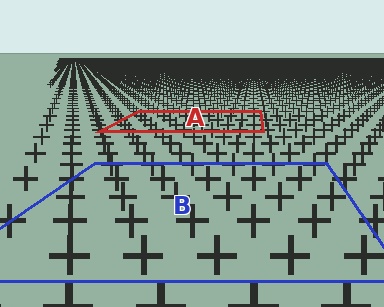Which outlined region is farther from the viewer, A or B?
Region A is farther from the viewer — the texture elements inside it appear smaller and more densely packed.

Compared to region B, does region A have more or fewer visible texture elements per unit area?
Region A has more texture elements per unit area — they are packed more densely because it is farther away.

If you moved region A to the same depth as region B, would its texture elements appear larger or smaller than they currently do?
They would appear larger. At a closer depth, the same texture elements are projected at a bigger on-screen size.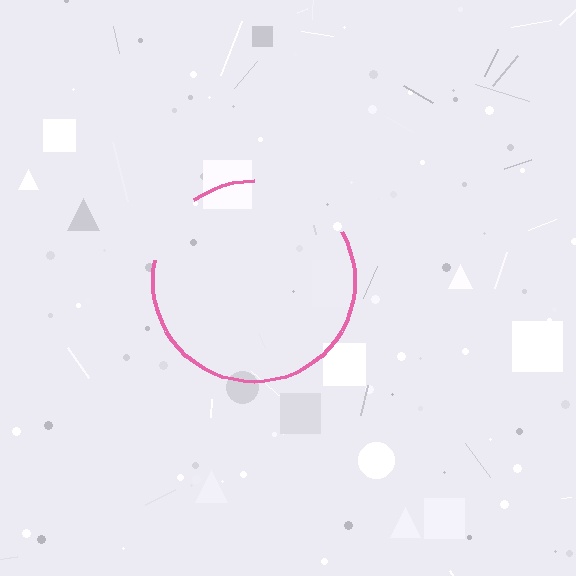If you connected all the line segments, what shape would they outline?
They would outline a circle.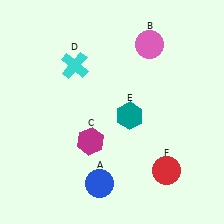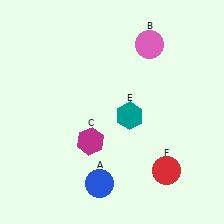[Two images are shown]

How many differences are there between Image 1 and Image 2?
There is 1 difference between the two images.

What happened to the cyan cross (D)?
The cyan cross (D) was removed in Image 2. It was in the top-left area of Image 1.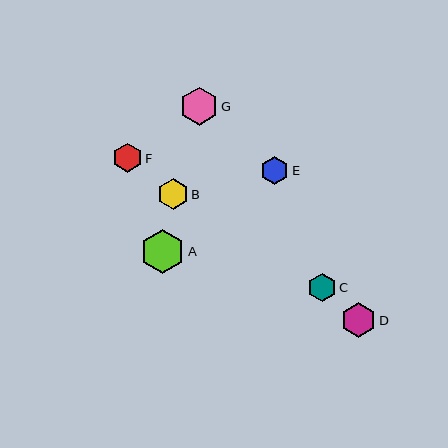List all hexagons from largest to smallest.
From largest to smallest: A, G, D, B, F, E, C.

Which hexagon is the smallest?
Hexagon C is the smallest with a size of approximately 28 pixels.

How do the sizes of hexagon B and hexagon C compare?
Hexagon B and hexagon C are approximately the same size.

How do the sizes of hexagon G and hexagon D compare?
Hexagon G and hexagon D are approximately the same size.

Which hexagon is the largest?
Hexagon A is the largest with a size of approximately 44 pixels.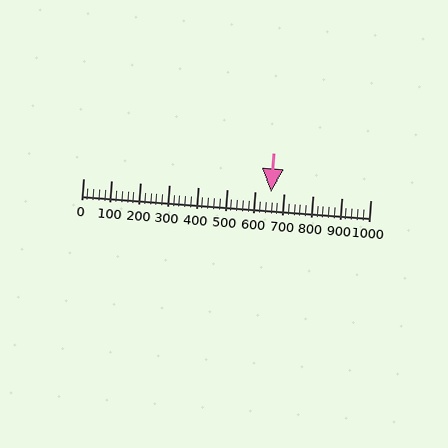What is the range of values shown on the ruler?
The ruler shows values from 0 to 1000.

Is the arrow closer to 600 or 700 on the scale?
The arrow is closer to 700.